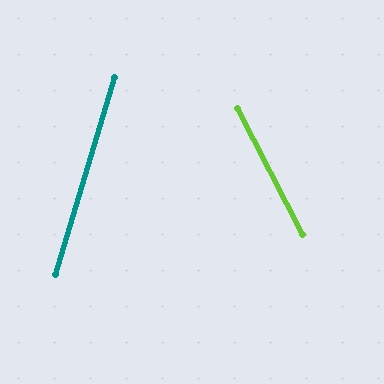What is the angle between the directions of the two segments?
Approximately 44 degrees.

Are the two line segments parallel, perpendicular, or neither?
Neither parallel nor perpendicular — they differ by about 44°.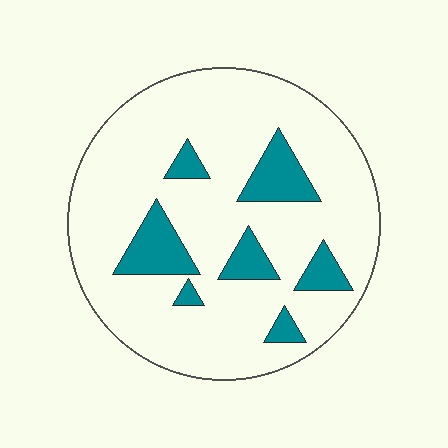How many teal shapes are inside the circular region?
7.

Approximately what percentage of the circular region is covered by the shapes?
Approximately 15%.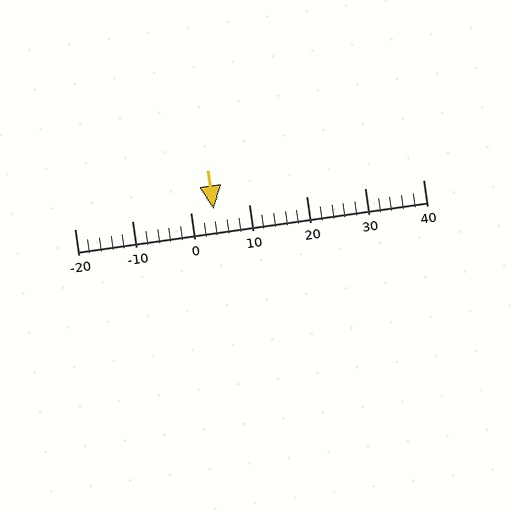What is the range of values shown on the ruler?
The ruler shows values from -20 to 40.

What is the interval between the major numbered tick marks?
The major tick marks are spaced 10 units apart.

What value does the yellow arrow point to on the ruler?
The yellow arrow points to approximately 4.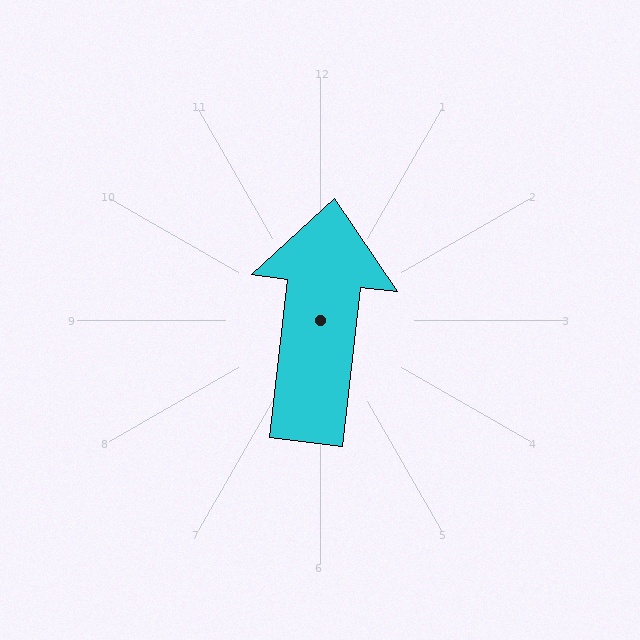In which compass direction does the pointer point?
North.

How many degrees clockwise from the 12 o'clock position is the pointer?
Approximately 7 degrees.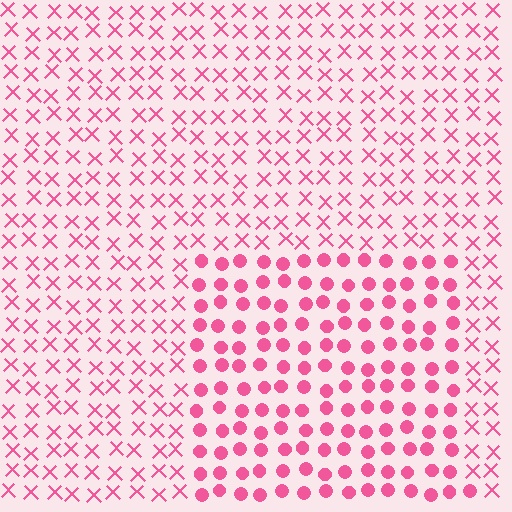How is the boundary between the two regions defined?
The boundary is defined by a change in element shape: circles inside vs. X marks outside. All elements share the same color and spacing.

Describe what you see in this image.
The image is filled with small pink elements arranged in a uniform grid. A rectangle-shaped region contains circles, while the surrounding area contains X marks. The boundary is defined purely by the change in element shape.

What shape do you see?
I see a rectangle.